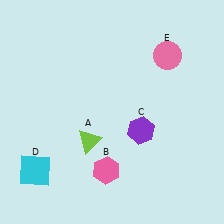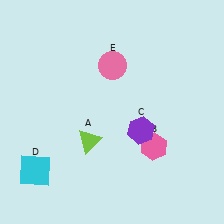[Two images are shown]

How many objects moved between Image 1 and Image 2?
2 objects moved between the two images.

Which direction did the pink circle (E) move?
The pink circle (E) moved left.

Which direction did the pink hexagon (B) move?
The pink hexagon (B) moved right.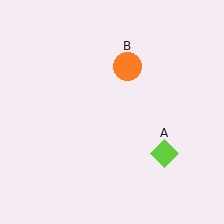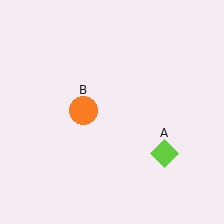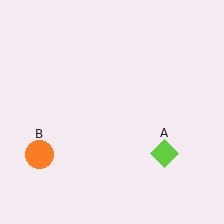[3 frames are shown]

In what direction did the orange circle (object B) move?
The orange circle (object B) moved down and to the left.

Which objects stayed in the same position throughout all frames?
Lime diamond (object A) remained stationary.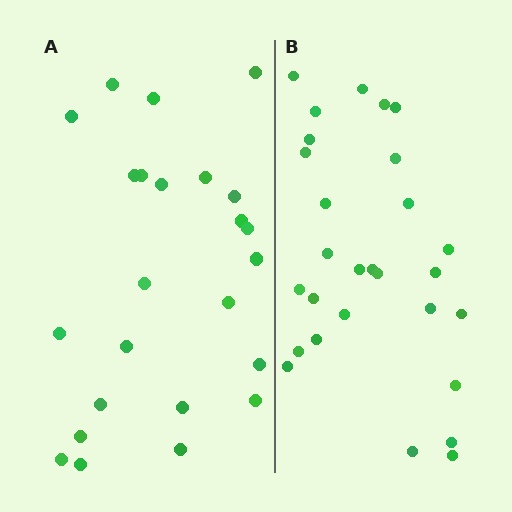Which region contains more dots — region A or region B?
Region B (the right region) has more dots.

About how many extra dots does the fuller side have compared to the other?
Region B has about 4 more dots than region A.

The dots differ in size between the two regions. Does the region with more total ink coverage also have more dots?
No. Region A has more total ink coverage because its dots are larger, but region B actually contains more individual dots. Total area can be misleading — the number of items is what matters here.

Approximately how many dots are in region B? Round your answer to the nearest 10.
About 30 dots. (The exact count is 28, which rounds to 30.)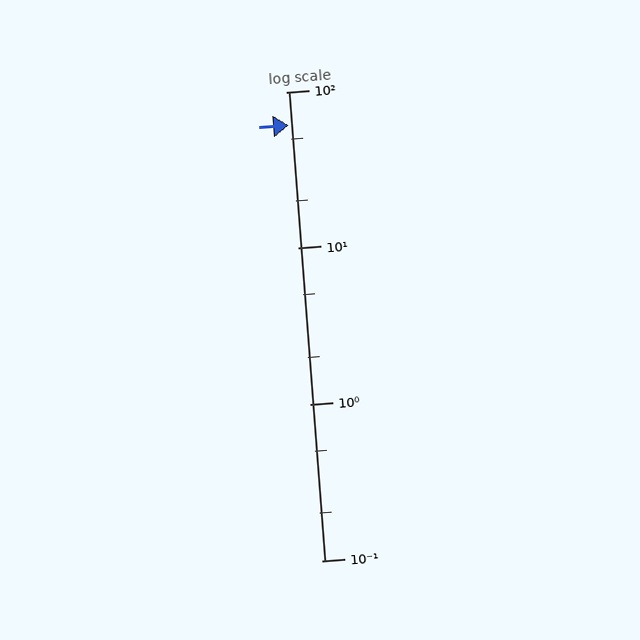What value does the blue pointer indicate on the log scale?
The pointer indicates approximately 61.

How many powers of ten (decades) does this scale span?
The scale spans 3 decades, from 0.1 to 100.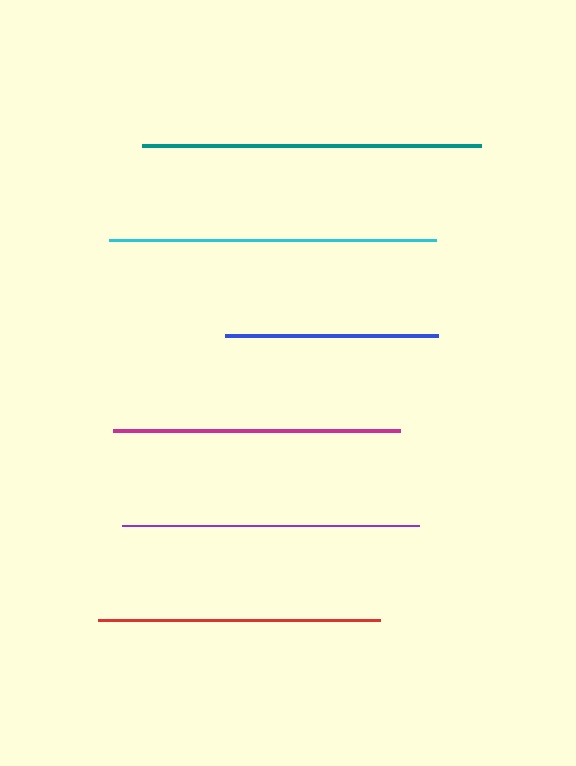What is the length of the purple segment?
The purple segment is approximately 298 pixels long.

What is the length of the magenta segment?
The magenta segment is approximately 288 pixels long.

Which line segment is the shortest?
The blue line is the shortest at approximately 213 pixels.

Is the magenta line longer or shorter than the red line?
The magenta line is longer than the red line.